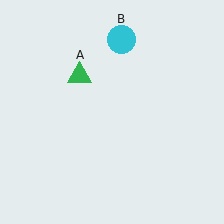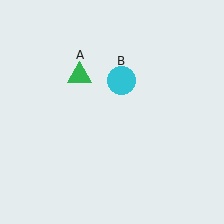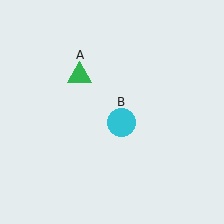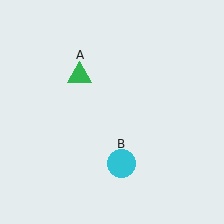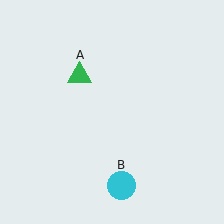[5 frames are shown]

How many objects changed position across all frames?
1 object changed position: cyan circle (object B).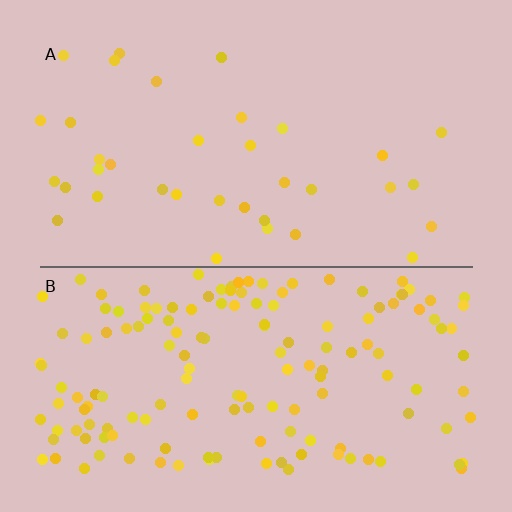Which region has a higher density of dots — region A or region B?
B (the bottom).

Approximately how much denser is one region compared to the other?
Approximately 4.2× — region B over region A.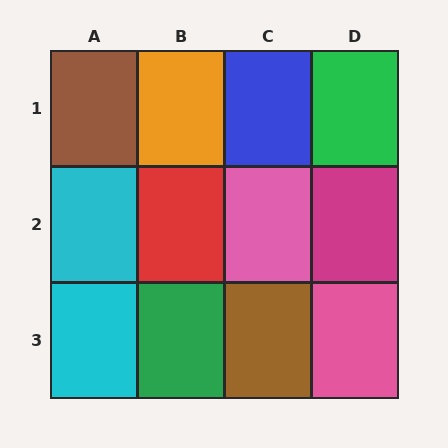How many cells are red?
1 cell is red.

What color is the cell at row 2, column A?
Cyan.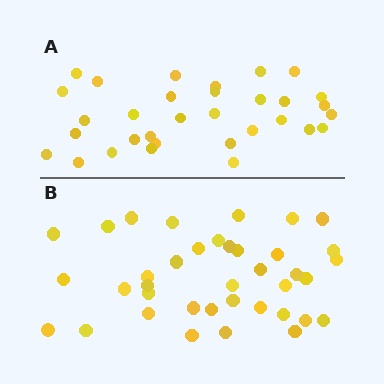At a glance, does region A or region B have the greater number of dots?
Region B (the bottom region) has more dots.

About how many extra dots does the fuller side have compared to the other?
Region B has about 6 more dots than region A.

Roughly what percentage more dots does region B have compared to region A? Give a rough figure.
About 20% more.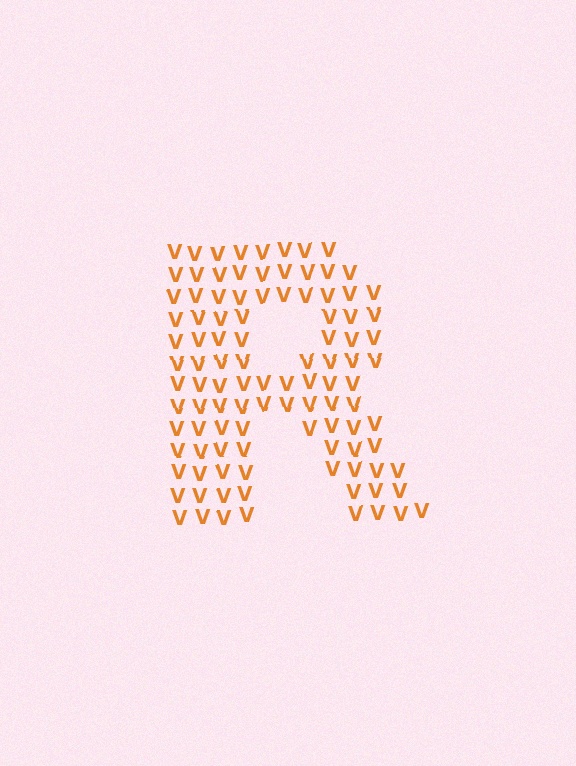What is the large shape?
The large shape is the letter R.